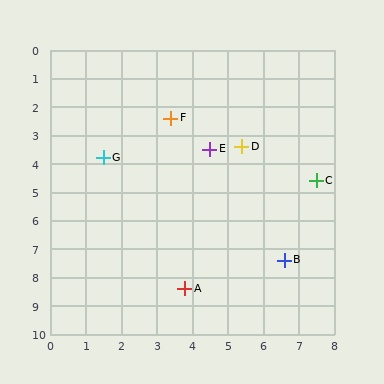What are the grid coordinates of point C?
Point C is at approximately (7.5, 4.6).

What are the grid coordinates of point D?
Point D is at approximately (5.4, 3.4).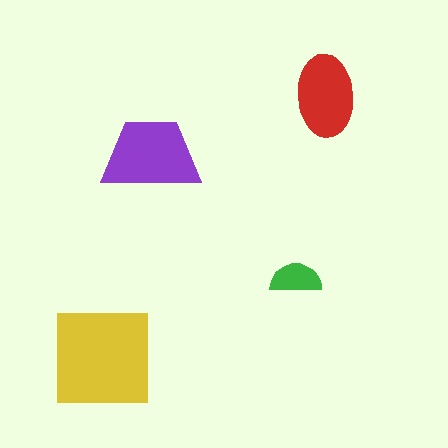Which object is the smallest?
The green semicircle.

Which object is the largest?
The yellow square.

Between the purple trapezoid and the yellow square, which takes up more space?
The yellow square.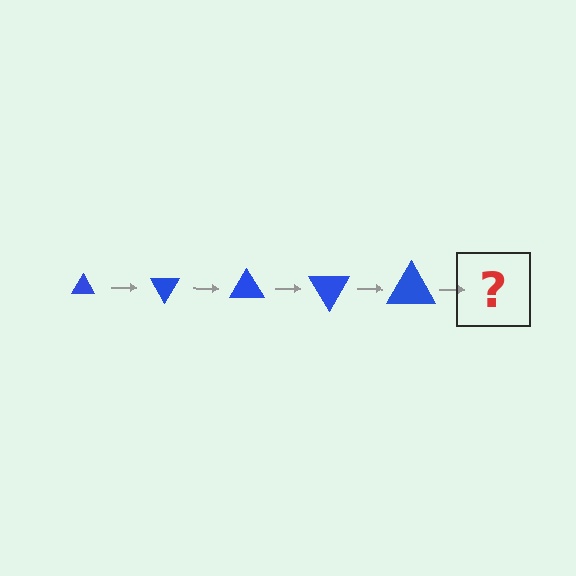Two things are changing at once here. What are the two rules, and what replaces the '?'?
The two rules are that the triangle grows larger each step and it rotates 60 degrees each step. The '?' should be a triangle, larger than the previous one and rotated 300 degrees from the start.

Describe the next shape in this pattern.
It should be a triangle, larger than the previous one and rotated 300 degrees from the start.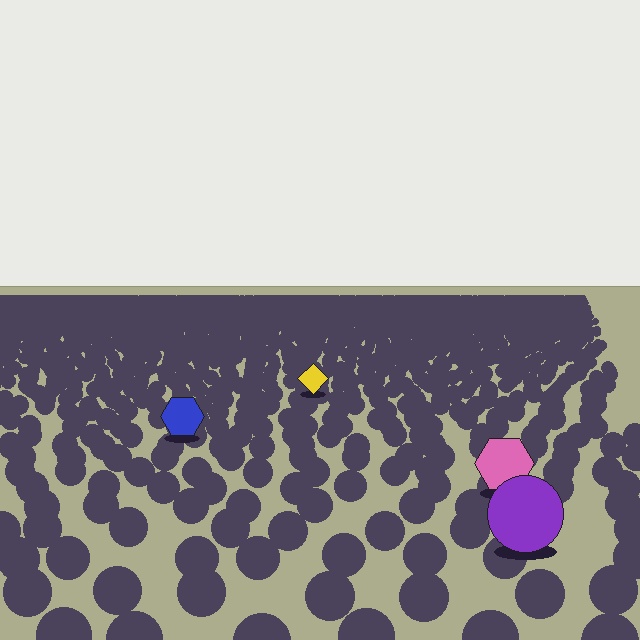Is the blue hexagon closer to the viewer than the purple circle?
No. The purple circle is closer — you can tell from the texture gradient: the ground texture is coarser near it.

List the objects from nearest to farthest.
From nearest to farthest: the purple circle, the pink hexagon, the blue hexagon, the yellow diamond.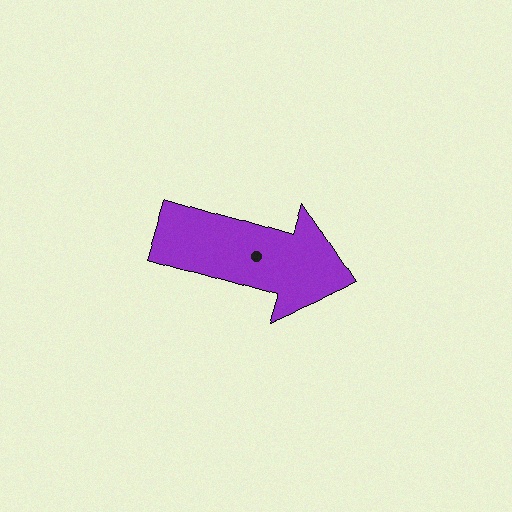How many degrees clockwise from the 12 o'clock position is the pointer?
Approximately 107 degrees.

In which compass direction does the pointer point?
East.